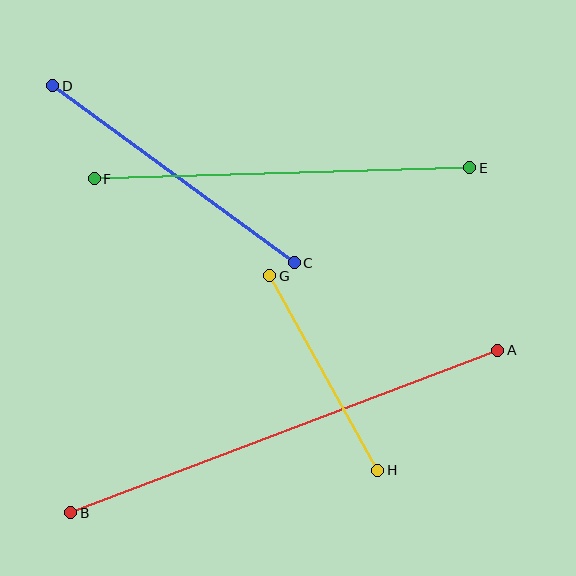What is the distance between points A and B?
The distance is approximately 457 pixels.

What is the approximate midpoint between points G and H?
The midpoint is at approximately (324, 373) pixels.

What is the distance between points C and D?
The distance is approximately 299 pixels.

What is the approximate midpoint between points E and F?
The midpoint is at approximately (282, 173) pixels.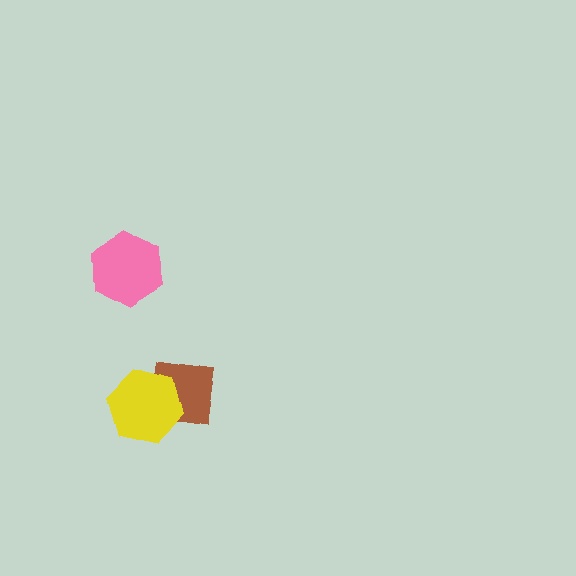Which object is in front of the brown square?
The yellow hexagon is in front of the brown square.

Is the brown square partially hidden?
Yes, it is partially covered by another shape.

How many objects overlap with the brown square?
1 object overlaps with the brown square.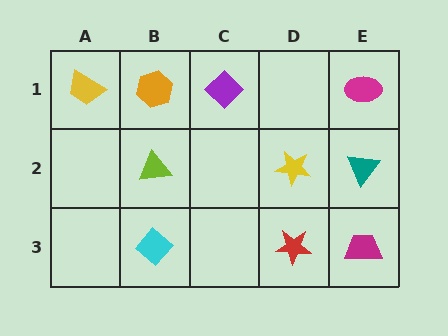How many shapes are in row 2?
3 shapes.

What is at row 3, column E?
A magenta trapezoid.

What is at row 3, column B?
A cyan diamond.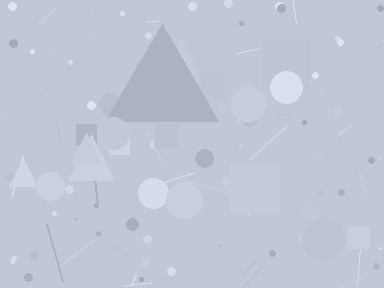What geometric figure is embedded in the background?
A triangle is embedded in the background.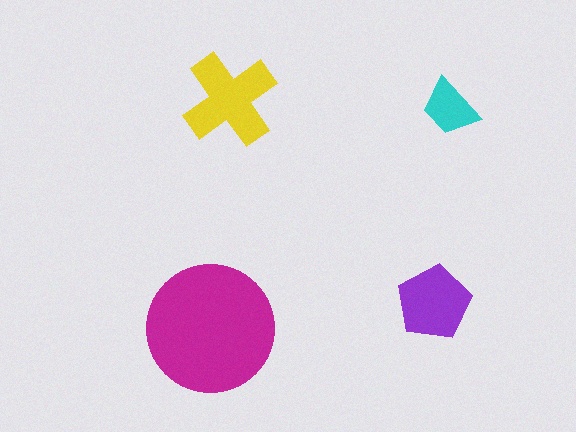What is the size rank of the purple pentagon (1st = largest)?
3rd.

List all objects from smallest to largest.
The cyan trapezoid, the purple pentagon, the yellow cross, the magenta circle.